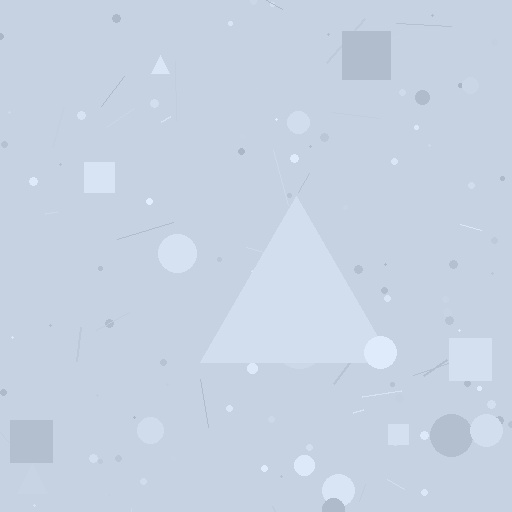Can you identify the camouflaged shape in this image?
The camouflaged shape is a triangle.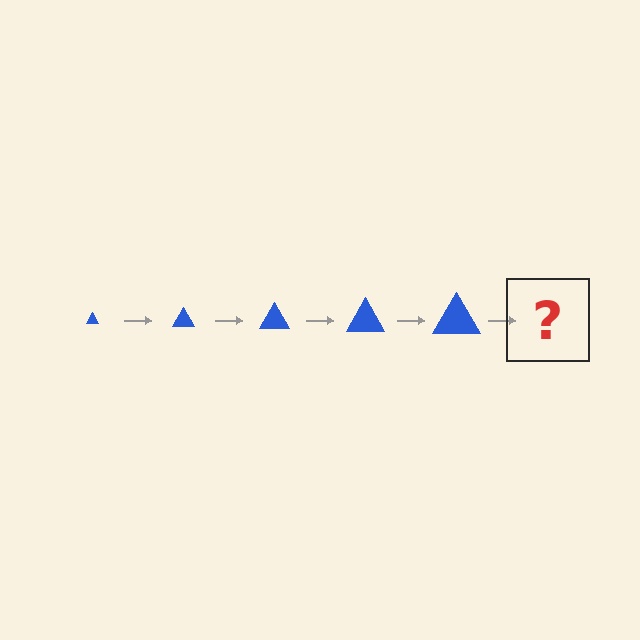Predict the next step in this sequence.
The next step is a blue triangle, larger than the previous one.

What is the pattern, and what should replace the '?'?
The pattern is that the triangle gets progressively larger each step. The '?' should be a blue triangle, larger than the previous one.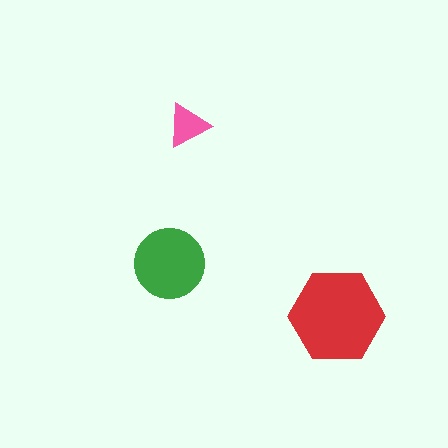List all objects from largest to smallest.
The red hexagon, the green circle, the pink triangle.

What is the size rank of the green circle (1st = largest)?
2nd.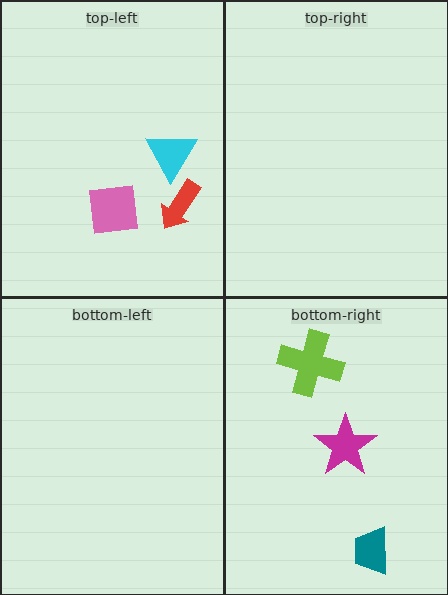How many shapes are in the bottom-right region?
3.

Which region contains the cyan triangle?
The top-left region.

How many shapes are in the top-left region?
3.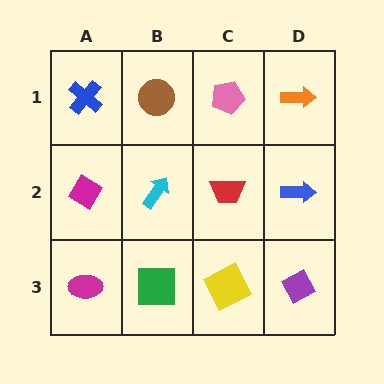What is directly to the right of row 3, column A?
A green square.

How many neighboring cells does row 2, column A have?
3.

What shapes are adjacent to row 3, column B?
A cyan arrow (row 2, column B), a magenta ellipse (row 3, column A), a yellow square (row 3, column C).